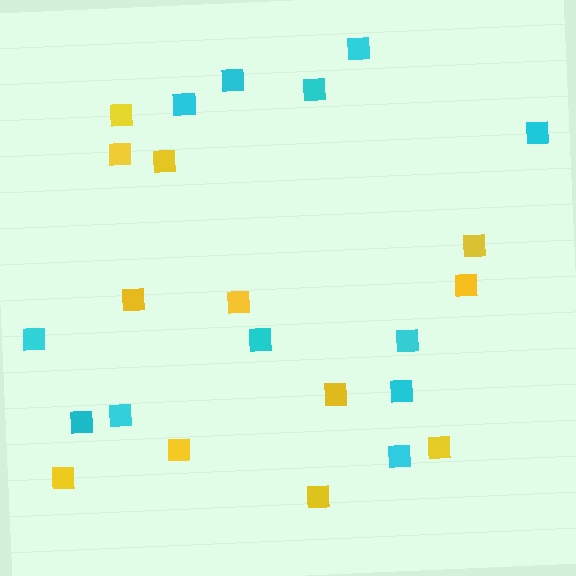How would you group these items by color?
There are 2 groups: one group of cyan squares (12) and one group of yellow squares (12).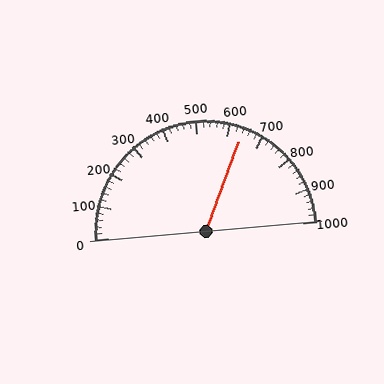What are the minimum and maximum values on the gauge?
The gauge ranges from 0 to 1000.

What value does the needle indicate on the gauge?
The needle indicates approximately 640.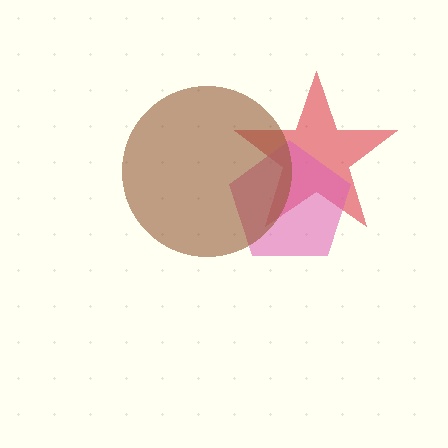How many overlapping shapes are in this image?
There are 3 overlapping shapes in the image.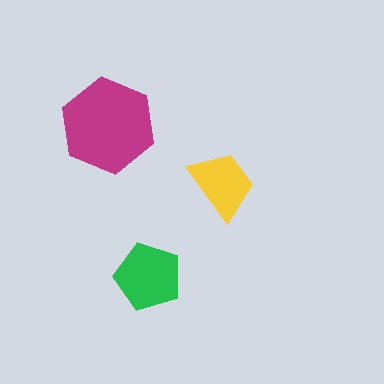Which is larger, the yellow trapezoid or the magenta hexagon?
The magenta hexagon.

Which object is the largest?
The magenta hexagon.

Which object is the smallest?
The yellow trapezoid.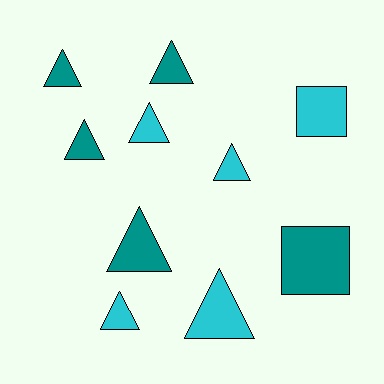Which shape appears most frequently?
Triangle, with 8 objects.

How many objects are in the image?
There are 10 objects.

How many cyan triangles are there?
There are 4 cyan triangles.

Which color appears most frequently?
Cyan, with 5 objects.